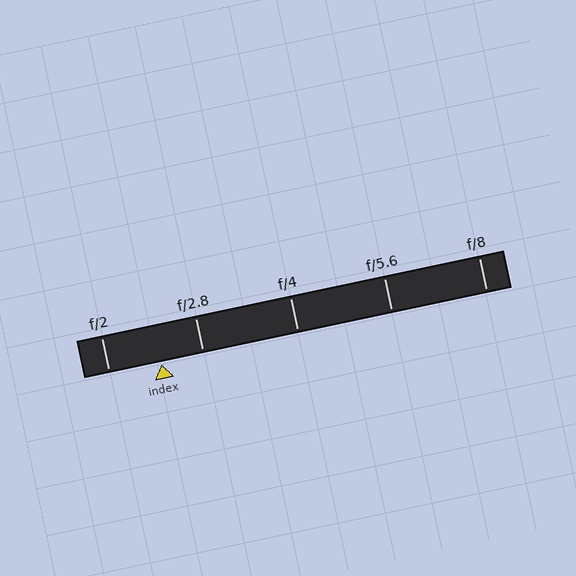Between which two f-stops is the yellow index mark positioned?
The index mark is between f/2 and f/2.8.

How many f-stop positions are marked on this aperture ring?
There are 5 f-stop positions marked.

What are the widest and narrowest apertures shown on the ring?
The widest aperture shown is f/2 and the narrowest is f/8.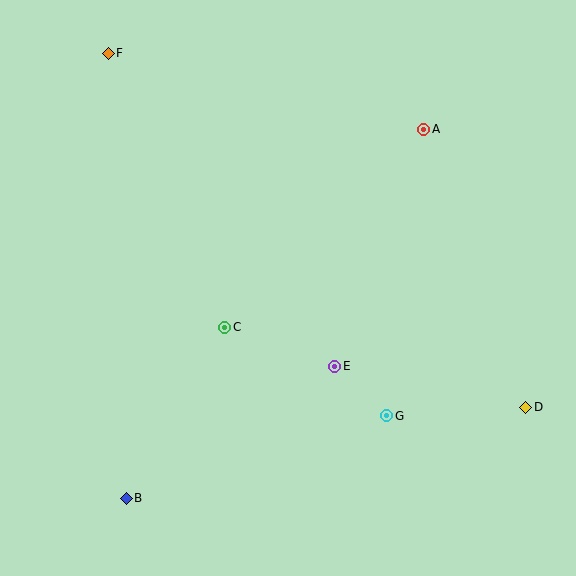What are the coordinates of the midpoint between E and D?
The midpoint between E and D is at (430, 387).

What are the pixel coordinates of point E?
Point E is at (335, 366).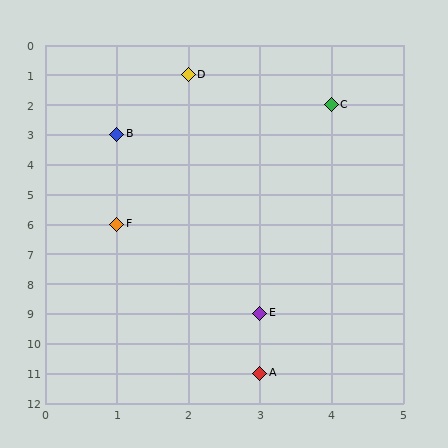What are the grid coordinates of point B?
Point B is at grid coordinates (1, 3).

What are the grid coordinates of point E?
Point E is at grid coordinates (3, 9).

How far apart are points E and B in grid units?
Points E and B are 2 columns and 6 rows apart (about 6.3 grid units diagonally).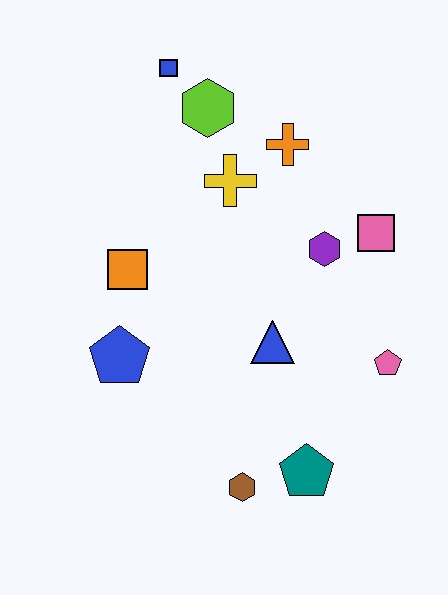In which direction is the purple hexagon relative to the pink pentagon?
The purple hexagon is above the pink pentagon.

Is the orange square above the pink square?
No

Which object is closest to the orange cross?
The yellow cross is closest to the orange cross.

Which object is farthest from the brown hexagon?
The blue square is farthest from the brown hexagon.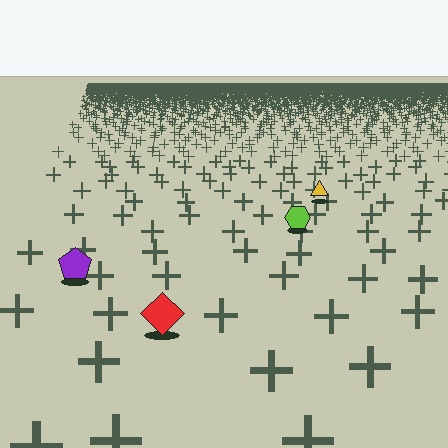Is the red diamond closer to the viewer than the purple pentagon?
Yes. The red diamond is closer — you can tell from the texture gradient: the ground texture is coarser near it.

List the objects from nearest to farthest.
From nearest to farthest: the red diamond, the purple pentagon, the lime hexagon, the yellow triangle.